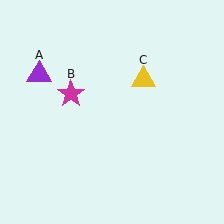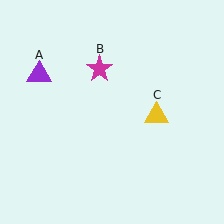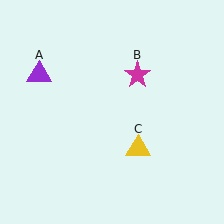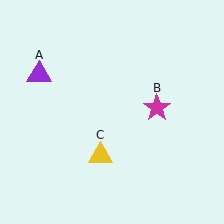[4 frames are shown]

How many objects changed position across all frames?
2 objects changed position: magenta star (object B), yellow triangle (object C).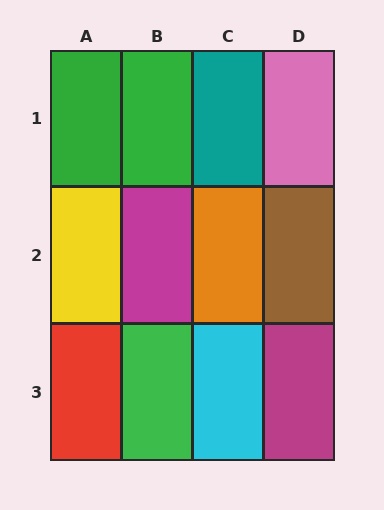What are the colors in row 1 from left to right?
Green, green, teal, pink.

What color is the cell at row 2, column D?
Brown.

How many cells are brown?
1 cell is brown.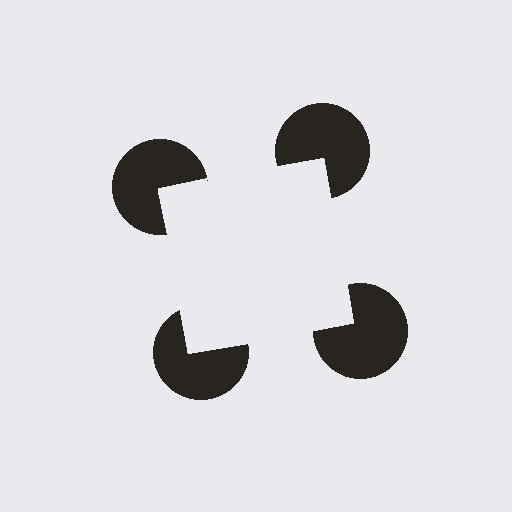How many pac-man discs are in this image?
There are 4 — one at each vertex of the illusory square.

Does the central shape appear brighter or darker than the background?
It typically appears slightly brighter than the background, even though no actual brightness change is drawn.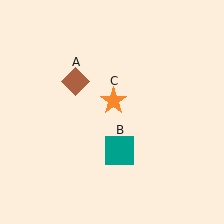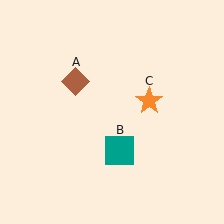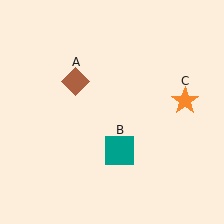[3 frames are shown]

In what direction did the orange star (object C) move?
The orange star (object C) moved right.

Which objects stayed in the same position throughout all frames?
Brown diamond (object A) and teal square (object B) remained stationary.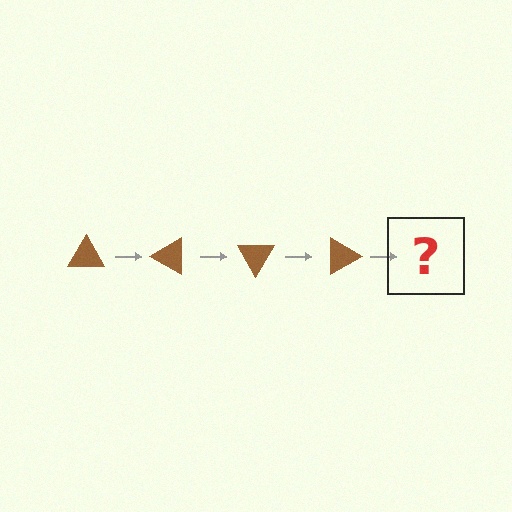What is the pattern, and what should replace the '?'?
The pattern is that the triangle rotates 30 degrees each step. The '?' should be a brown triangle rotated 120 degrees.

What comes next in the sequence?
The next element should be a brown triangle rotated 120 degrees.